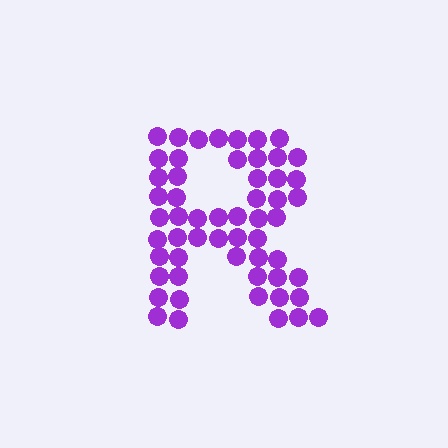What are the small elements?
The small elements are circles.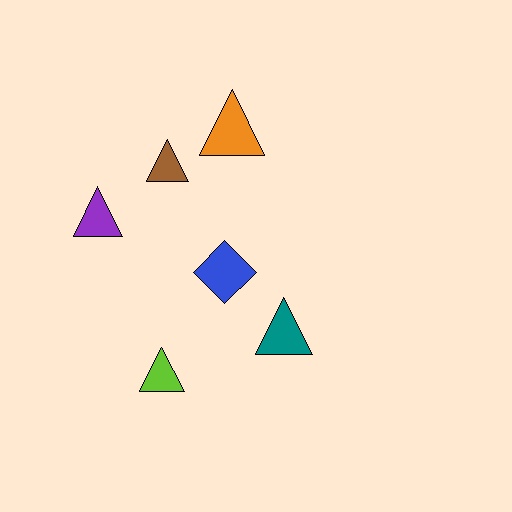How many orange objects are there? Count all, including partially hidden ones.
There is 1 orange object.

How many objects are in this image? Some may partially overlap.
There are 6 objects.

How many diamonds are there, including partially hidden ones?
There is 1 diamond.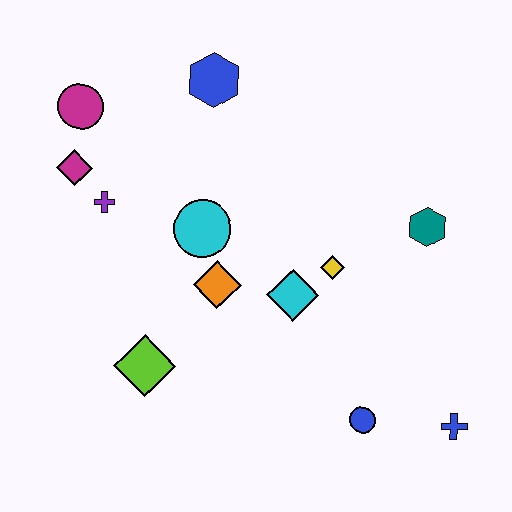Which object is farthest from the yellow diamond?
The magenta circle is farthest from the yellow diamond.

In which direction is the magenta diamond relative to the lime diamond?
The magenta diamond is above the lime diamond.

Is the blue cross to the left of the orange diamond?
No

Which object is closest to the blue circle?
The blue cross is closest to the blue circle.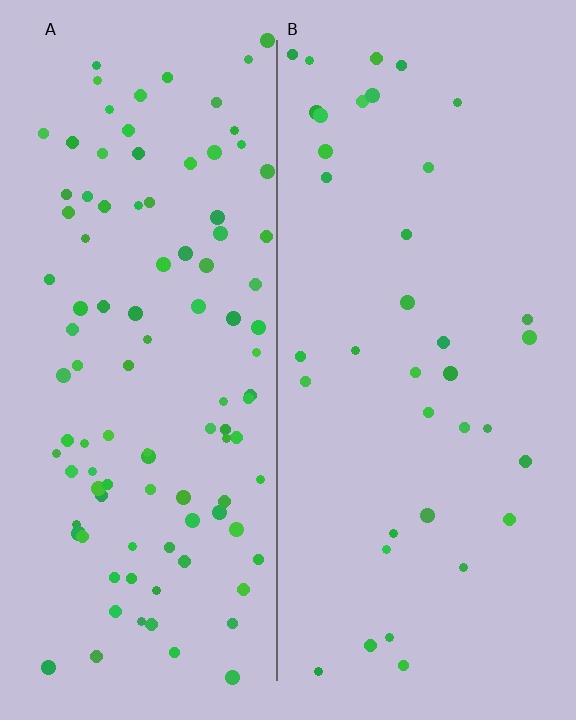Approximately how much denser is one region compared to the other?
Approximately 2.8× — region A over region B.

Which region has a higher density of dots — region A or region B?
A (the left).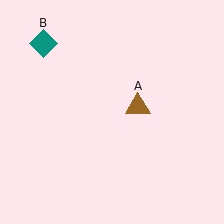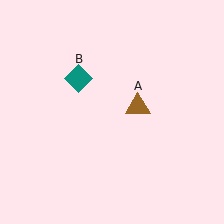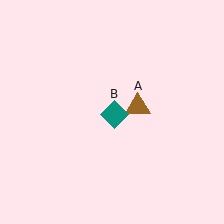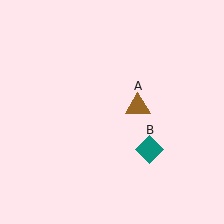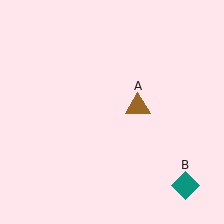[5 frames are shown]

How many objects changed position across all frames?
1 object changed position: teal diamond (object B).